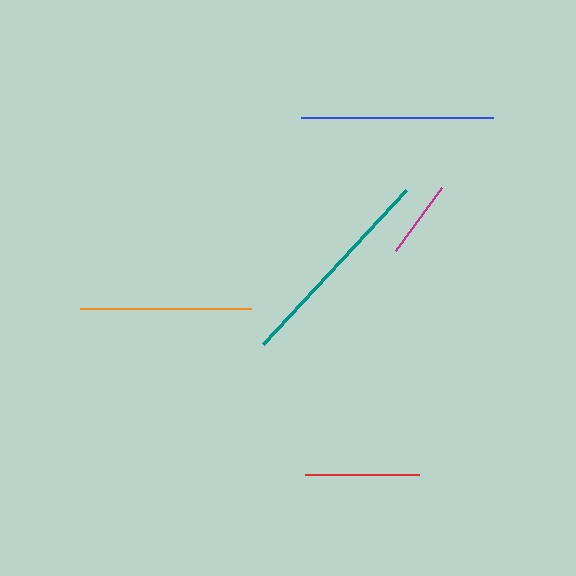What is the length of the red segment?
The red segment is approximately 114 pixels long.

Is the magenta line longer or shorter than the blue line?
The blue line is longer than the magenta line.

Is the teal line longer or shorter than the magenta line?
The teal line is longer than the magenta line.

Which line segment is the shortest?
The magenta line is the shortest at approximately 77 pixels.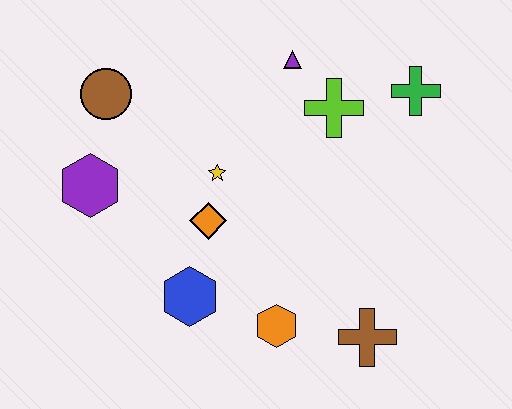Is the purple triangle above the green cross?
Yes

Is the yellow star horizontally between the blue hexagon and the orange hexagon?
Yes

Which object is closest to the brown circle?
The purple hexagon is closest to the brown circle.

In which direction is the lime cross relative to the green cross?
The lime cross is to the left of the green cross.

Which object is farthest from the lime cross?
The purple hexagon is farthest from the lime cross.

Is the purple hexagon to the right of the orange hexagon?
No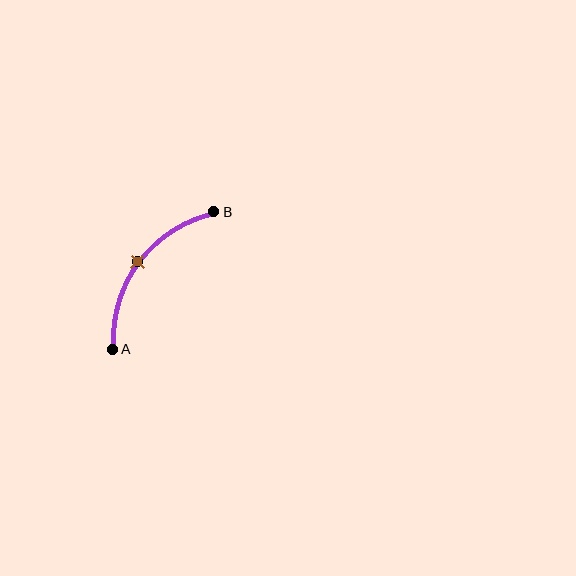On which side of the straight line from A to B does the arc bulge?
The arc bulges above and to the left of the straight line connecting A and B.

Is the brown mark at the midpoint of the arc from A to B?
Yes. The brown mark lies on the arc at equal arc-length from both A and B — it is the arc midpoint.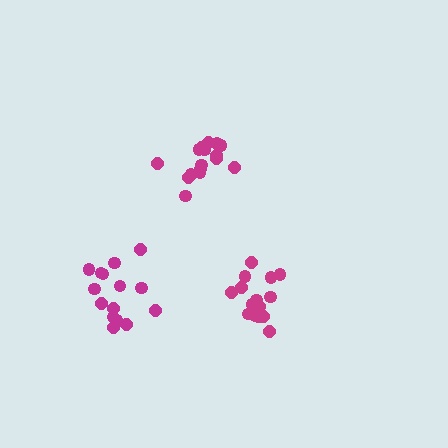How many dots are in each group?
Group 1: 15 dots, Group 2: 15 dots, Group 3: 16 dots (46 total).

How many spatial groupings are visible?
There are 3 spatial groupings.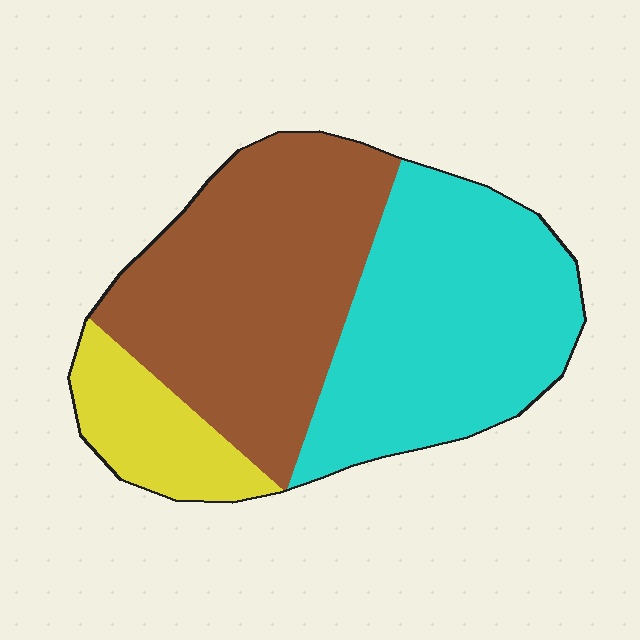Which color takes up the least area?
Yellow, at roughly 15%.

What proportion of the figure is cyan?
Cyan takes up between a quarter and a half of the figure.